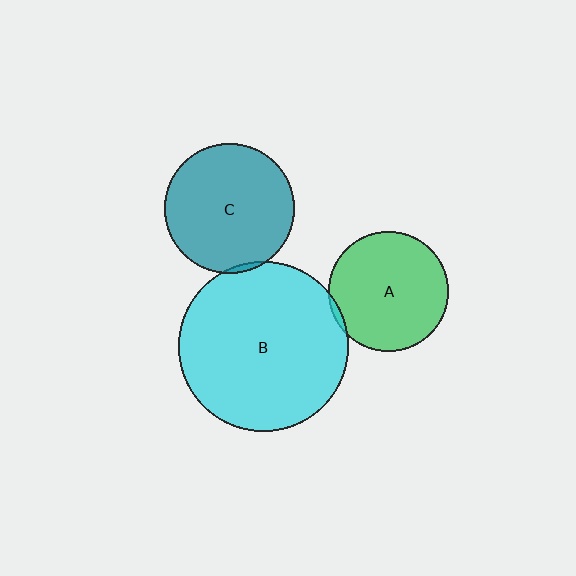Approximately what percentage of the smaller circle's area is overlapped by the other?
Approximately 5%.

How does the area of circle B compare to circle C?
Approximately 1.7 times.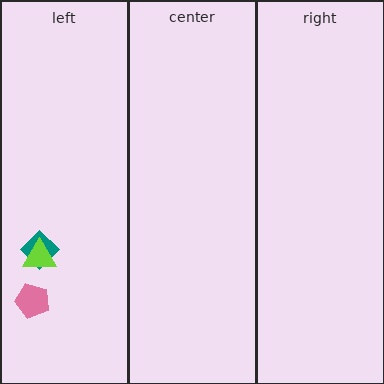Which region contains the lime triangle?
The left region.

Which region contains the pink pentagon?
The left region.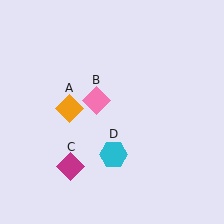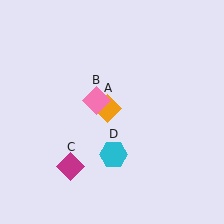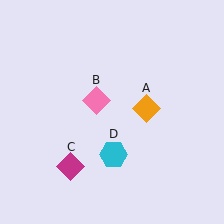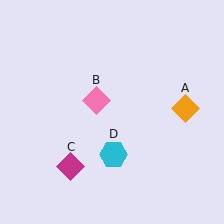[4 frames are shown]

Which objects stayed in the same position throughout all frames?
Pink diamond (object B) and magenta diamond (object C) and cyan hexagon (object D) remained stationary.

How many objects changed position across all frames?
1 object changed position: orange diamond (object A).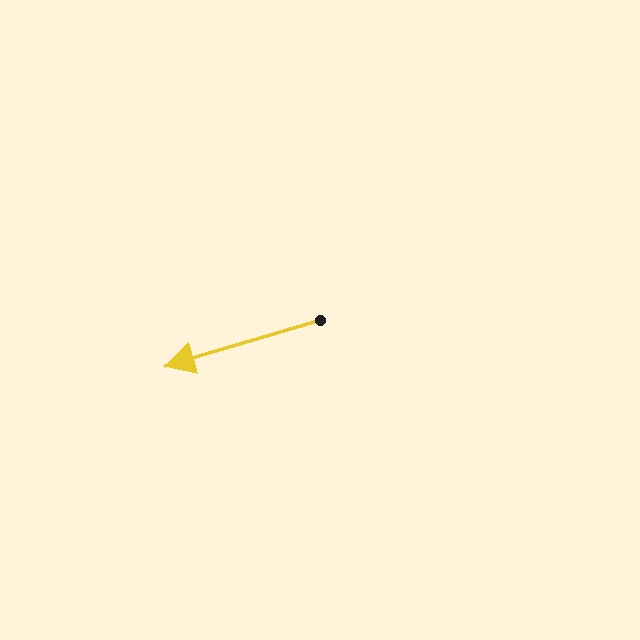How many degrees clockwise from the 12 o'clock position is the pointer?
Approximately 253 degrees.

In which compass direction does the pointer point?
West.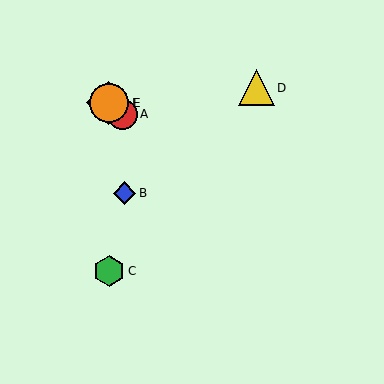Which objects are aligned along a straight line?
Objects A, E, F are aligned along a straight line.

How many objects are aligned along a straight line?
3 objects (A, E, F) are aligned along a straight line.